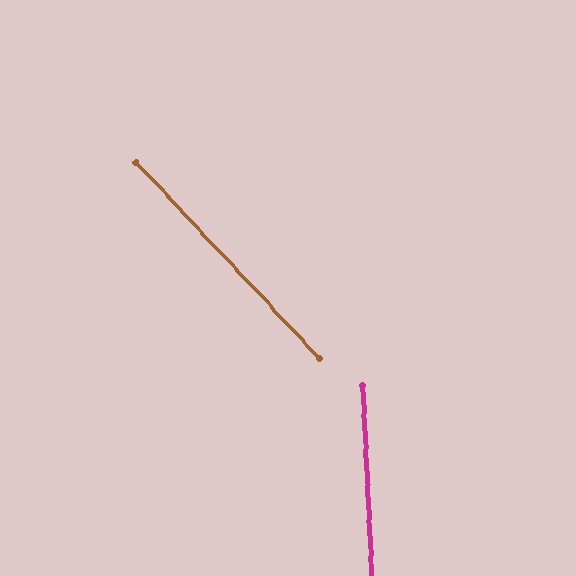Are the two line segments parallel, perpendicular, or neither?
Neither parallel nor perpendicular — they differ by about 40°.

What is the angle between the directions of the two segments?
Approximately 40 degrees.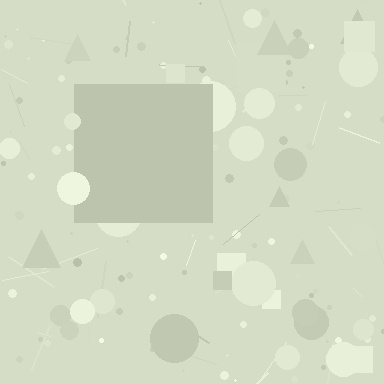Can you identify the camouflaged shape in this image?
The camouflaged shape is a square.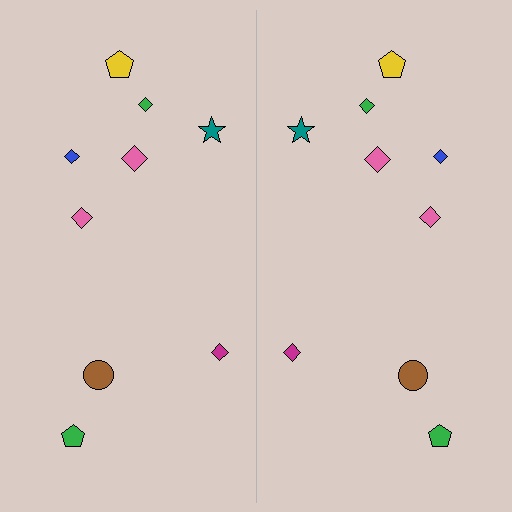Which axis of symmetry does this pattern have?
The pattern has a vertical axis of symmetry running through the center of the image.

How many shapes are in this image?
There are 18 shapes in this image.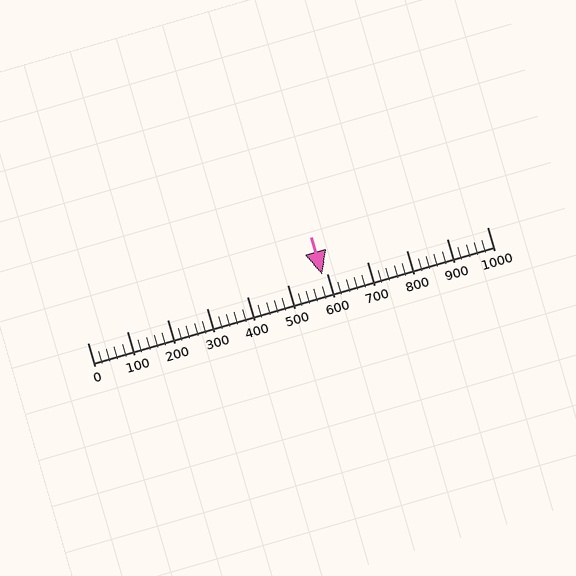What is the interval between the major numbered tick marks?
The major tick marks are spaced 100 units apart.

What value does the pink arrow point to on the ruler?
The pink arrow points to approximately 588.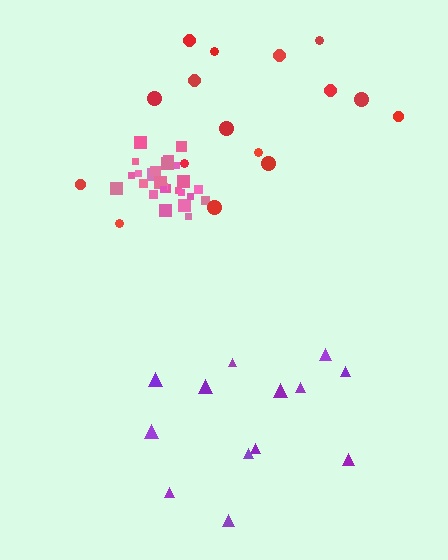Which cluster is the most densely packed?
Pink.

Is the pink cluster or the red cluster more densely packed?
Pink.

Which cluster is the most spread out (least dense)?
Purple.